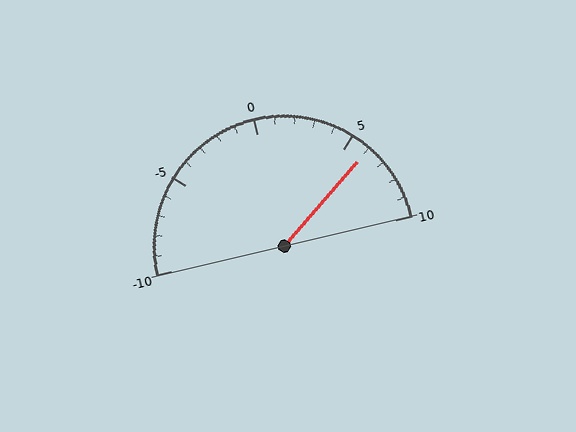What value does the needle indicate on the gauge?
The needle indicates approximately 6.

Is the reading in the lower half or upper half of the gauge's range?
The reading is in the upper half of the range (-10 to 10).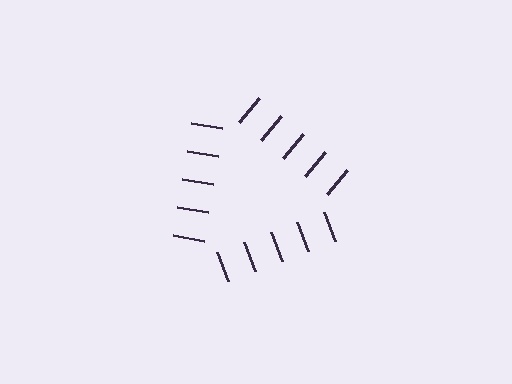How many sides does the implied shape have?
3 sides — the line-ends trace a triangle.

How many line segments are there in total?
15 — 5 along each of the 3 edges.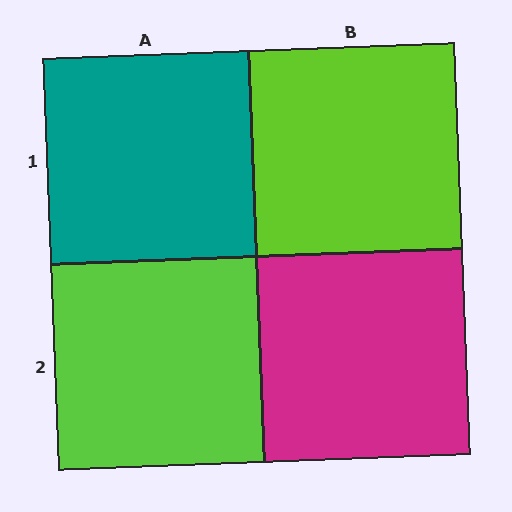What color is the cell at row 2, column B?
Magenta.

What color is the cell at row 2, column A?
Lime.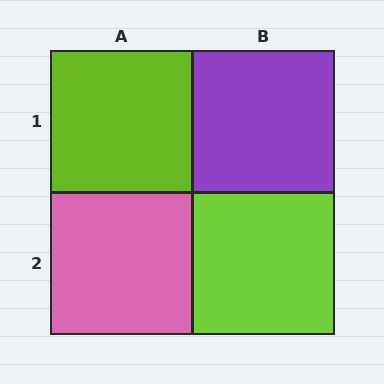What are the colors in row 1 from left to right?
Lime, purple.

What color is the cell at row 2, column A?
Pink.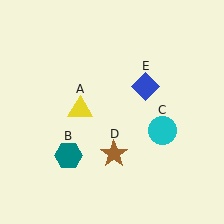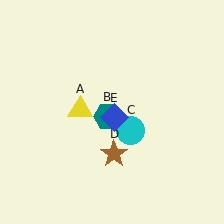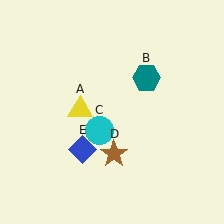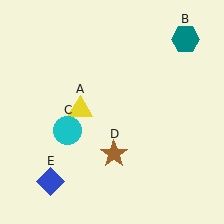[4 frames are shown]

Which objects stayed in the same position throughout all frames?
Yellow triangle (object A) and brown star (object D) remained stationary.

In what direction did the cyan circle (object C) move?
The cyan circle (object C) moved left.